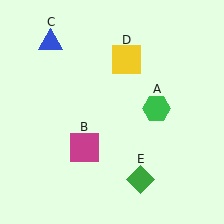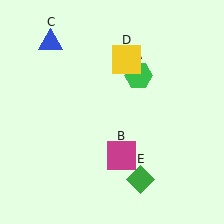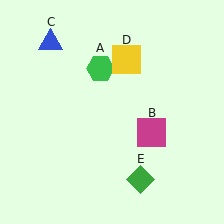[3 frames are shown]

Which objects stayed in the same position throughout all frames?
Blue triangle (object C) and yellow square (object D) and green diamond (object E) remained stationary.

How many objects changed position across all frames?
2 objects changed position: green hexagon (object A), magenta square (object B).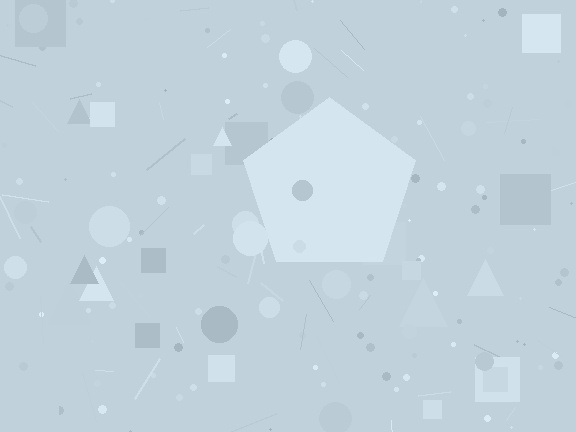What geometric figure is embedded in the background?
A pentagon is embedded in the background.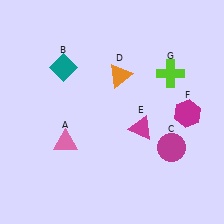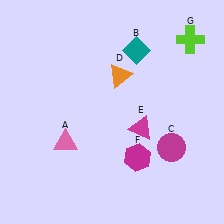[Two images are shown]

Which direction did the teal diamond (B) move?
The teal diamond (B) moved right.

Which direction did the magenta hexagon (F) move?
The magenta hexagon (F) moved left.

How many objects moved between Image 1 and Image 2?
3 objects moved between the two images.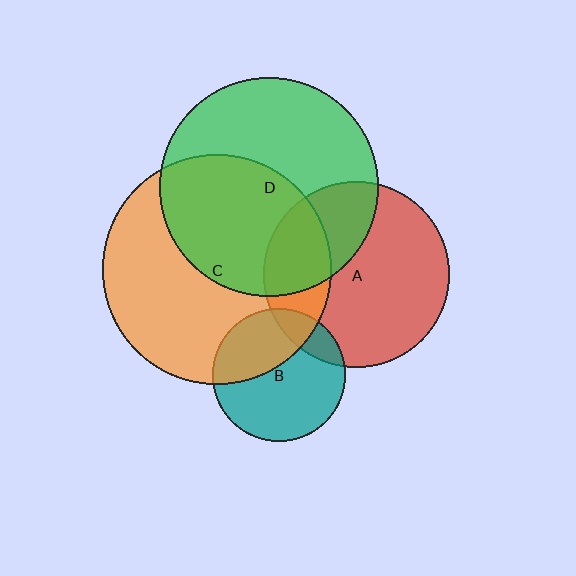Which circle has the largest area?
Circle C (orange).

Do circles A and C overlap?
Yes.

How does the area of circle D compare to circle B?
Approximately 2.7 times.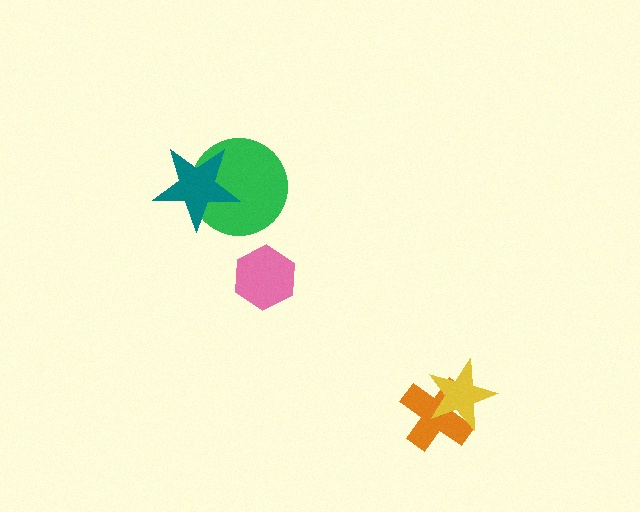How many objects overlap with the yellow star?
1 object overlaps with the yellow star.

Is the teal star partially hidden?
No, no other shape covers it.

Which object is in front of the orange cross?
The yellow star is in front of the orange cross.